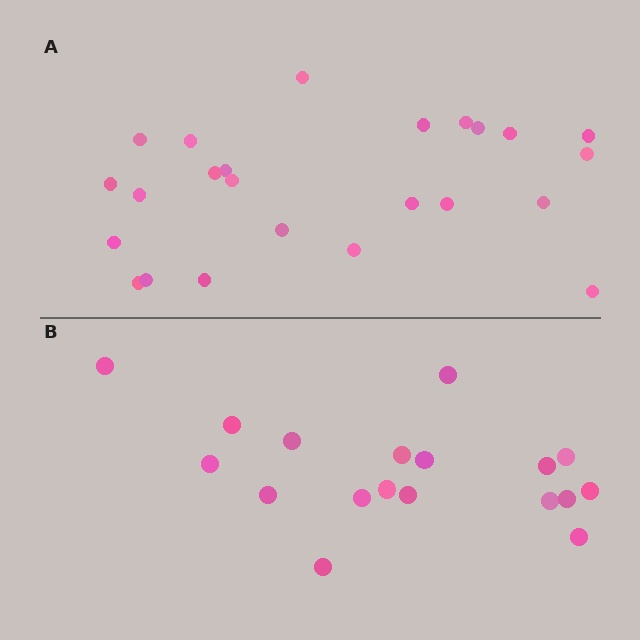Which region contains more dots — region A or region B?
Region A (the top region) has more dots.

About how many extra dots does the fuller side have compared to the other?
Region A has about 6 more dots than region B.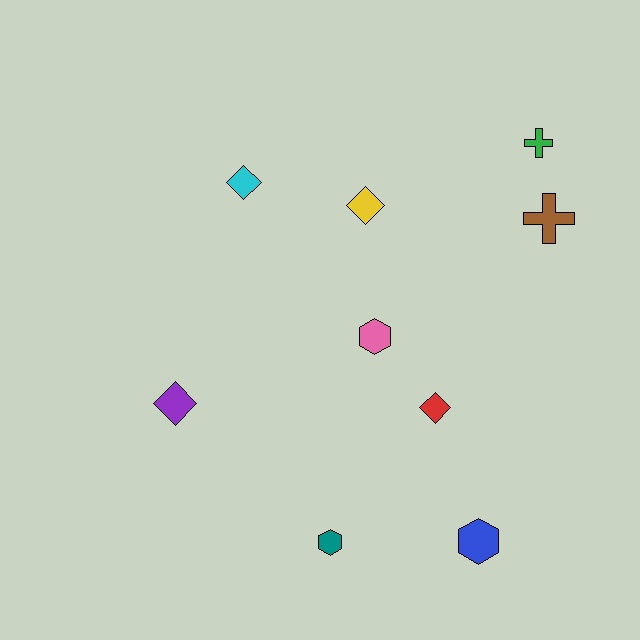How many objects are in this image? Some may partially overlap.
There are 9 objects.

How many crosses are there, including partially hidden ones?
There are 2 crosses.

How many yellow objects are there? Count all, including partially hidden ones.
There is 1 yellow object.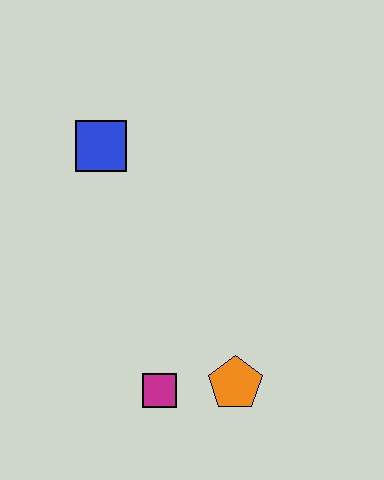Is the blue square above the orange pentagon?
Yes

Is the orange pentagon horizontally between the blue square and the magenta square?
No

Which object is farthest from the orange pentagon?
The blue square is farthest from the orange pentagon.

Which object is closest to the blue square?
The magenta square is closest to the blue square.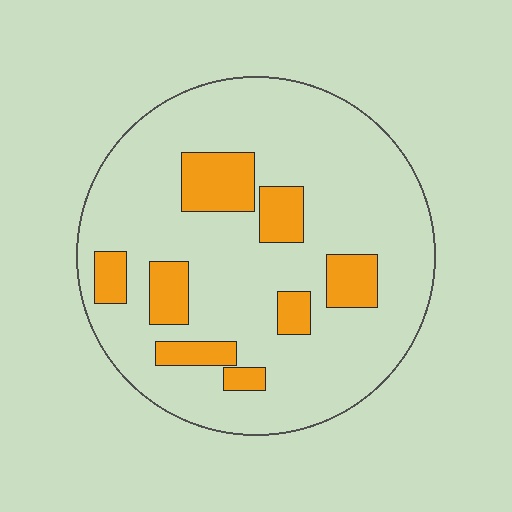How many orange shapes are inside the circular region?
8.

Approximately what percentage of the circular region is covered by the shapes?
Approximately 20%.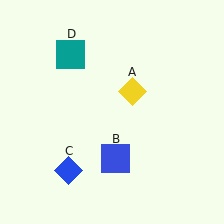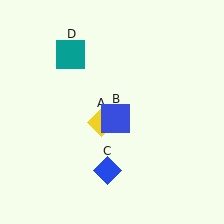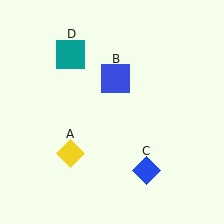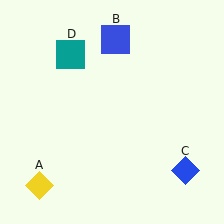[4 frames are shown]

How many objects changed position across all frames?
3 objects changed position: yellow diamond (object A), blue square (object B), blue diamond (object C).